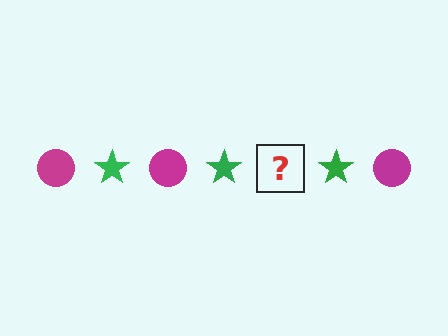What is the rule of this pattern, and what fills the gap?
The rule is that the pattern alternates between magenta circle and green star. The gap should be filled with a magenta circle.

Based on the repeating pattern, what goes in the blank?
The blank should be a magenta circle.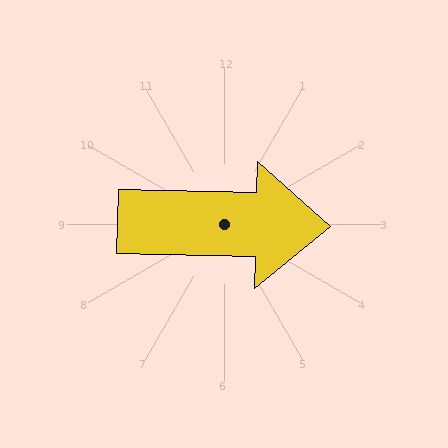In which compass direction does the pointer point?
East.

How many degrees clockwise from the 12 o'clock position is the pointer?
Approximately 92 degrees.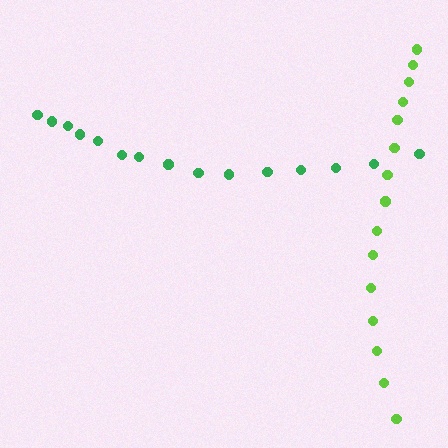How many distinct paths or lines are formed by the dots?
There are 2 distinct paths.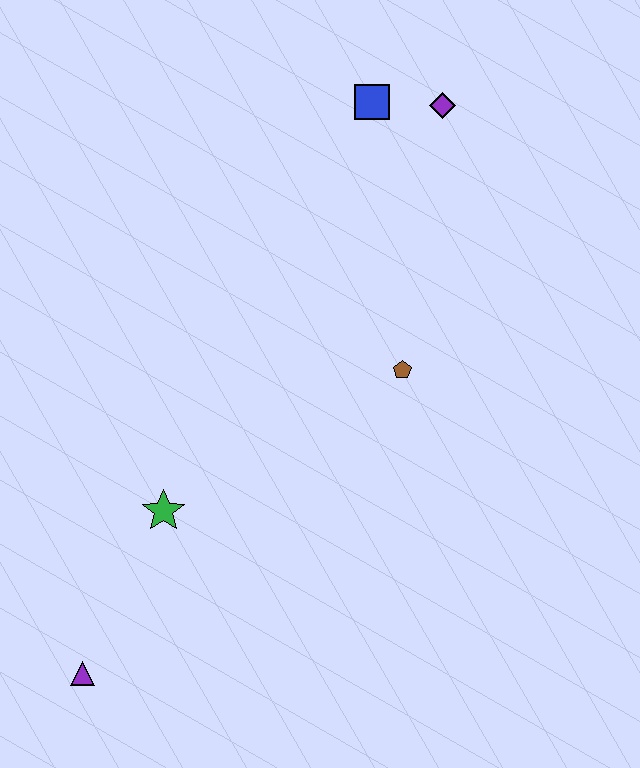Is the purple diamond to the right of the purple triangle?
Yes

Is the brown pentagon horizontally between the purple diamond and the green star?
Yes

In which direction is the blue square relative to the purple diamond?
The blue square is to the left of the purple diamond.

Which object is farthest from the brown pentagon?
The purple triangle is farthest from the brown pentagon.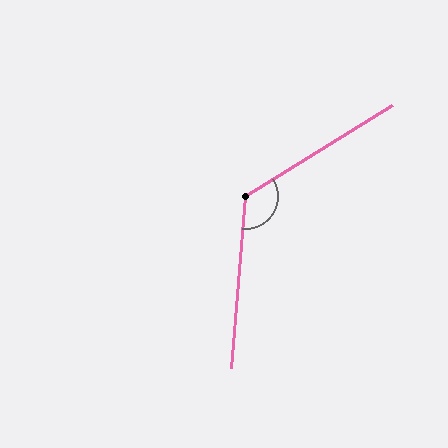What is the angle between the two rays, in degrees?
Approximately 126 degrees.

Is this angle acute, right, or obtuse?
It is obtuse.